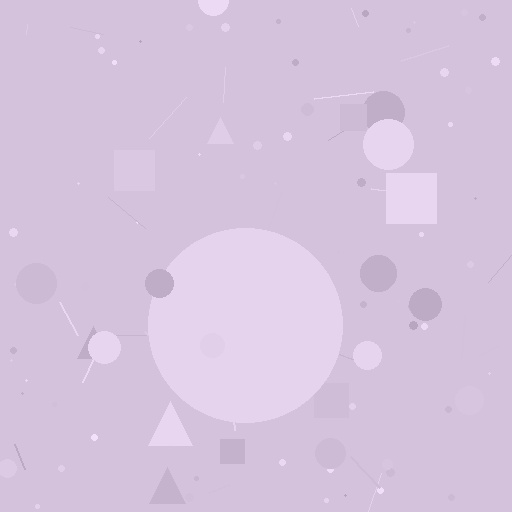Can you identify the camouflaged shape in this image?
The camouflaged shape is a circle.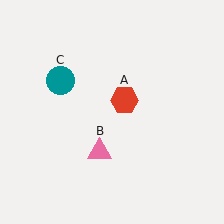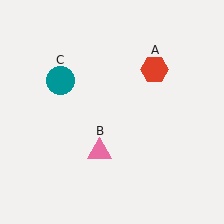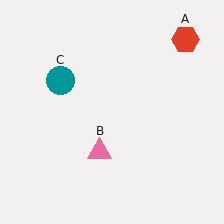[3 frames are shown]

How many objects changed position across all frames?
1 object changed position: red hexagon (object A).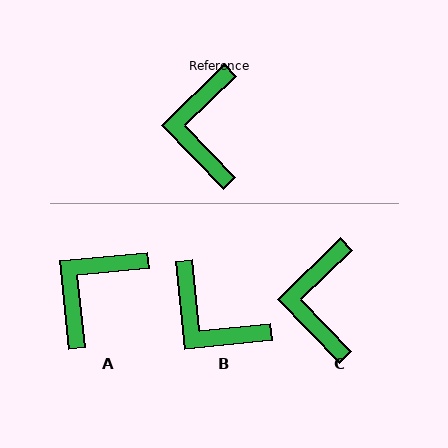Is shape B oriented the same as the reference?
No, it is off by about 52 degrees.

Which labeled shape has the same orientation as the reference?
C.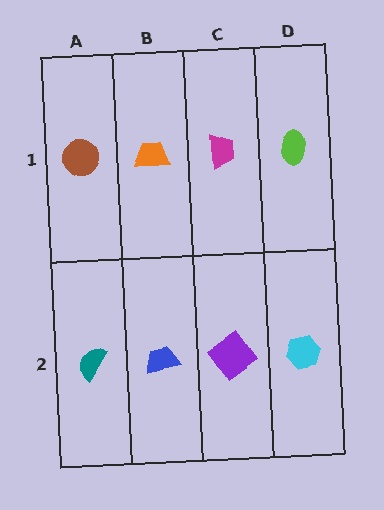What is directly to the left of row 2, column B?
A teal semicircle.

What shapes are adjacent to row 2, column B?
An orange trapezoid (row 1, column B), a teal semicircle (row 2, column A), a purple diamond (row 2, column C).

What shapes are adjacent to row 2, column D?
A lime ellipse (row 1, column D), a purple diamond (row 2, column C).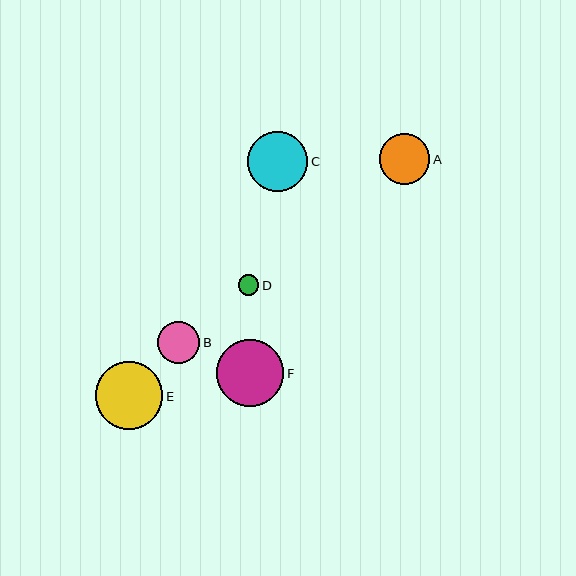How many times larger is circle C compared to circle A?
Circle C is approximately 1.2 times the size of circle A.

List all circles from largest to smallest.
From largest to smallest: E, F, C, A, B, D.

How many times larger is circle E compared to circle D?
Circle E is approximately 3.3 times the size of circle D.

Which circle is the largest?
Circle E is the largest with a size of approximately 68 pixels.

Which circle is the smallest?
Circle D is the smallest with a size of approximately 21 pixels.